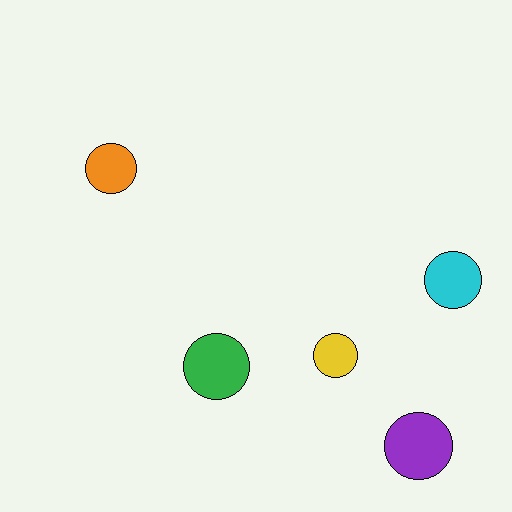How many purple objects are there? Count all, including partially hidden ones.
There is 1 purple object.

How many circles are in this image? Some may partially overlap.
There are 5 circles.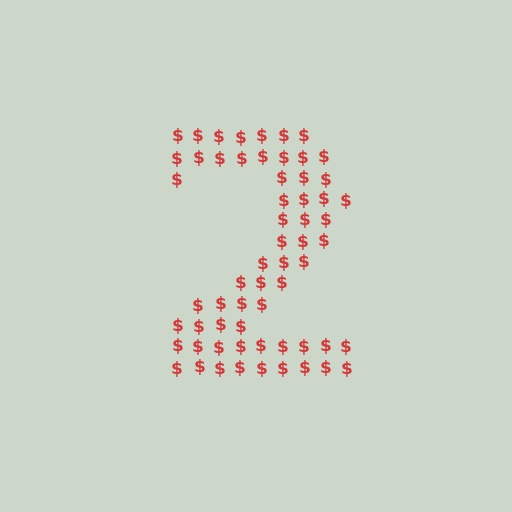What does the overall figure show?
The overall figure shows the digit 2.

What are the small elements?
The small elements are dollar signs.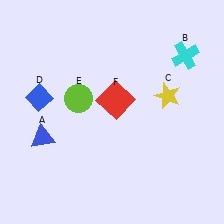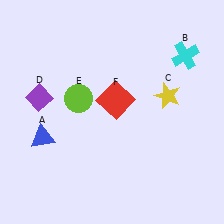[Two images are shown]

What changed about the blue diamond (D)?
In Image 1, D is blue. In Image 2, it changed to purple.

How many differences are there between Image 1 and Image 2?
There is 1 difference between the two images.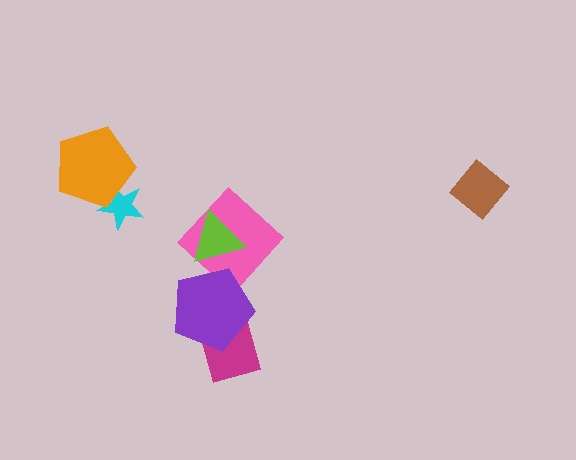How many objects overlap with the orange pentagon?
1 object overlaps with the orange pentagon.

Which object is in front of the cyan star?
The orange pentagon is in front of the cyan star.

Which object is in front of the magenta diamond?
The purple pentagon is in front of the magenta diamond.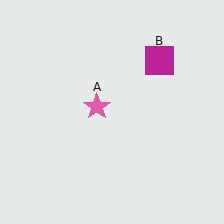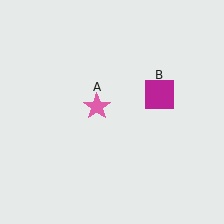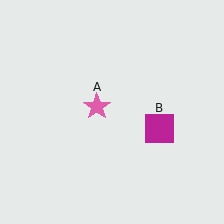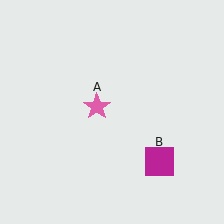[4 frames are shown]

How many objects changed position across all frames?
1 object changed position: magenta square (object B).